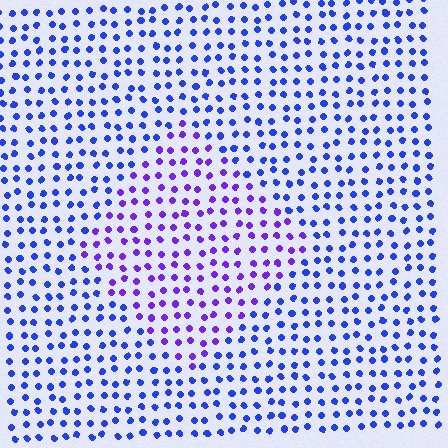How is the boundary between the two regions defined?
The boundary is defined purely by a slight shift in hue (about 35 degrees). Spacing, size, and orientation are identical on both sides.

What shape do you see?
I see a diamond.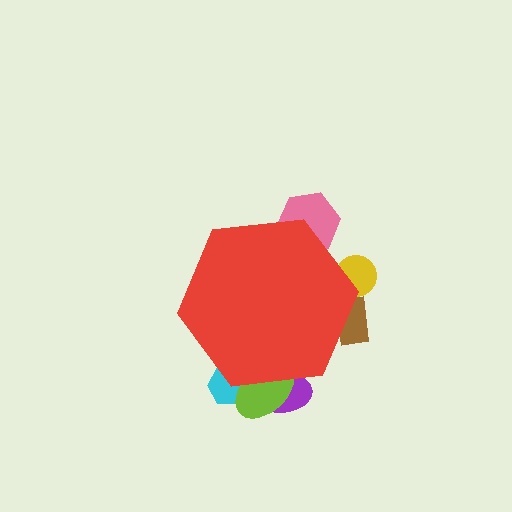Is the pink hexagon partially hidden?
Yes, the pink hexagon is partially hidden behind the red hexagon.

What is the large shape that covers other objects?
A red hexagon.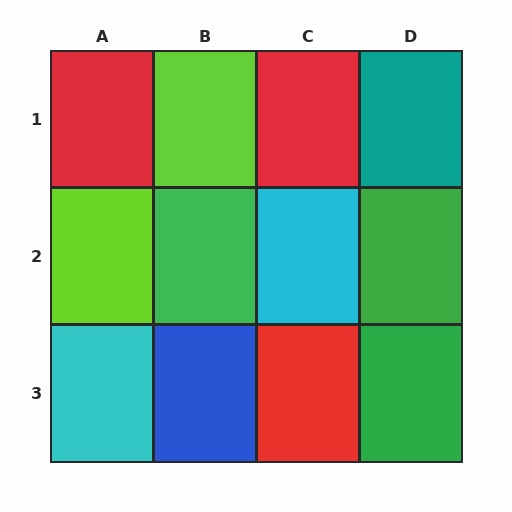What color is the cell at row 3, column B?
Blue.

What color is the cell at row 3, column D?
Green.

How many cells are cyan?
2 cells are cyan.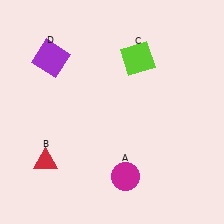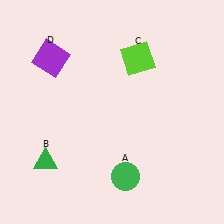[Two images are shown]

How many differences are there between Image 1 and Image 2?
There are 2 differences between the two images.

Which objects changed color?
A changed from magenta to green. B changed from red to green.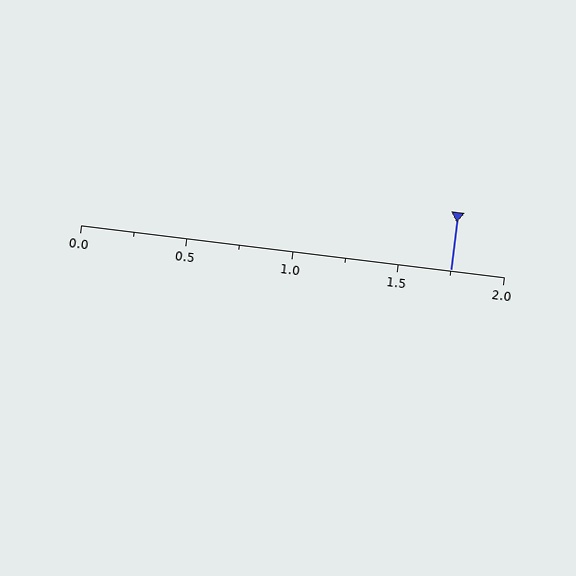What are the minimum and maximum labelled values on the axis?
The axis runs from 0.0 to 2.0.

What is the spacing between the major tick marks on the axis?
The major ticks are spaced 0.5 apart.